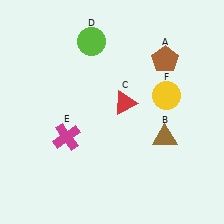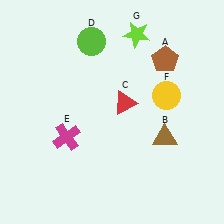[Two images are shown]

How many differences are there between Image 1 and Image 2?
There is 1 difference between the two images.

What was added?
A lime star (G) was added in Image 2.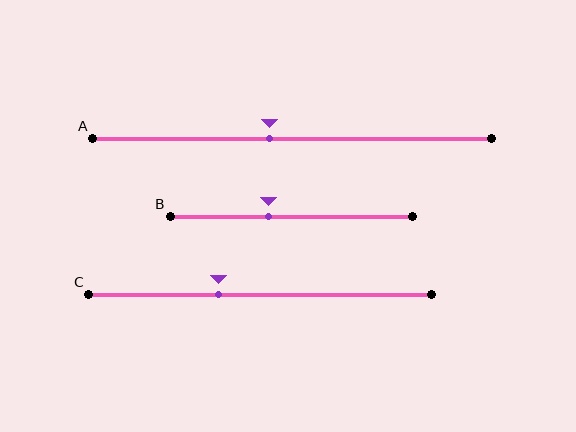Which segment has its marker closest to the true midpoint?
Segment A has its marker closest to the true midpoint.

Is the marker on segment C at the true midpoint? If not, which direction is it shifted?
No, the marker on segment C is shifted to the left by about 12% of the segment length.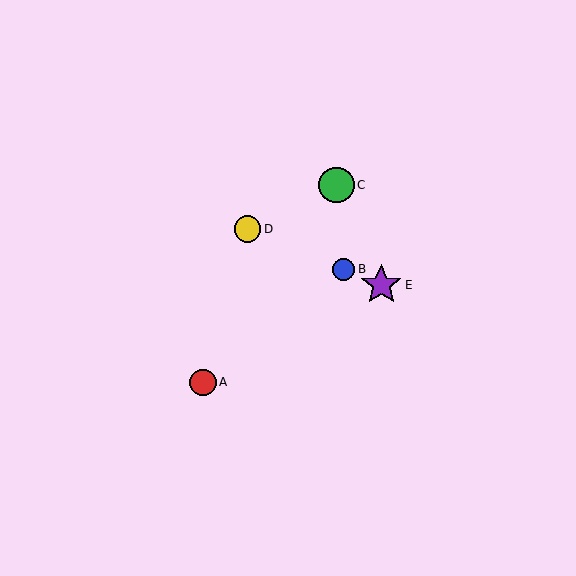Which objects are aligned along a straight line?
Objects B, D, E are aligned along a straight line.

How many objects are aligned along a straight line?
3 objects (B, D, E) are aligned along a straight line.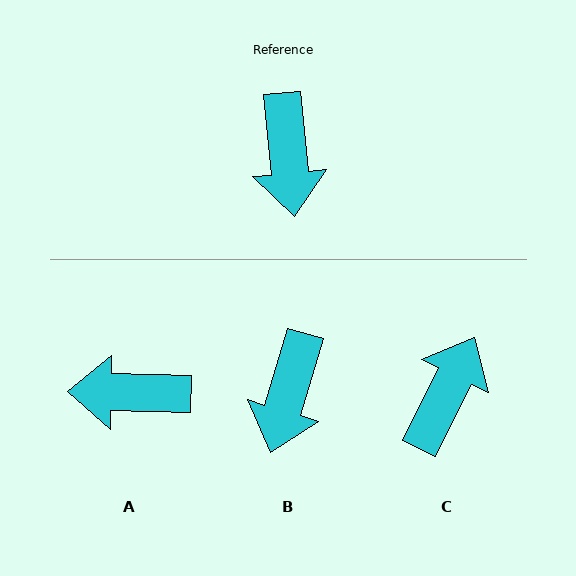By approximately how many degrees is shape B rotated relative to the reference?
Approximately 22 degrees clockwise.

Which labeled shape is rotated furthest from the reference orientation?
C, about 148 degrees away.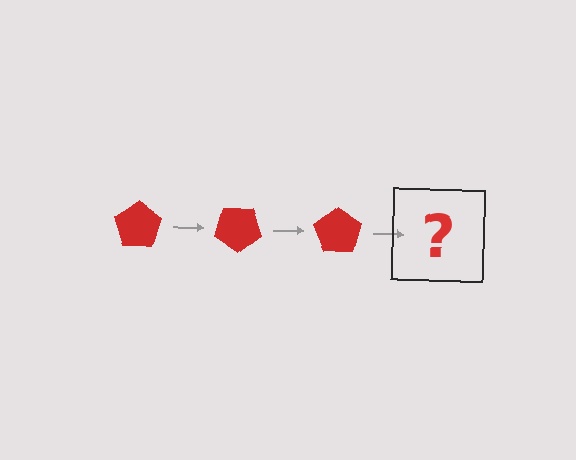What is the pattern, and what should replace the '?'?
The pattern is that the pentagon rotates 35 degrees each step. The '?' should be a red pentagon rotated 105 degrees.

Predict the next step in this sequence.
The next step is a red pentagon rotated 105 degrees.